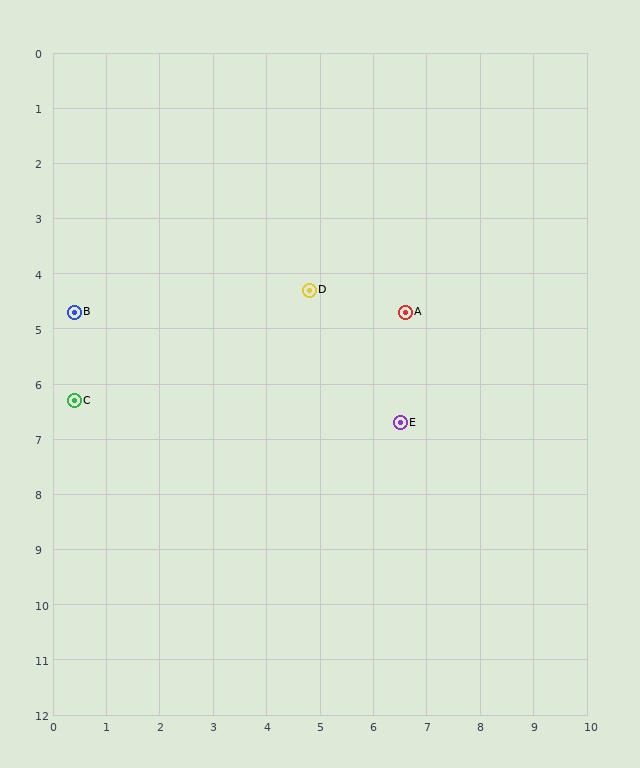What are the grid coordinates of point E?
Point E is at approximately (6.5, 6.7).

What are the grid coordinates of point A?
Point A is at approximately (6.6, 4.7).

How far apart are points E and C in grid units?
Points E and C are about 6.1 grid units apart.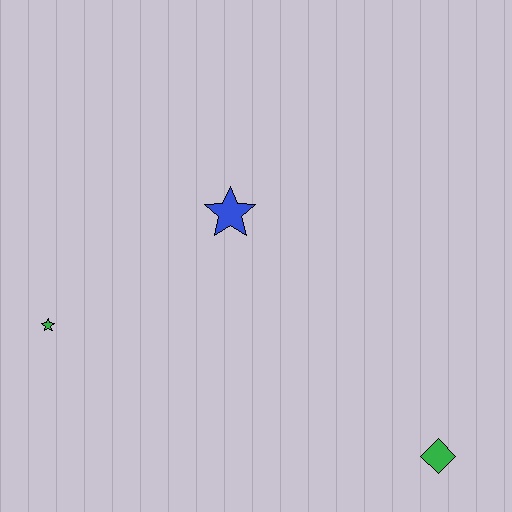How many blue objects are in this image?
There is 1 blue object.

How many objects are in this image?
There are 3 objects.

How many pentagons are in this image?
There are no pentagons.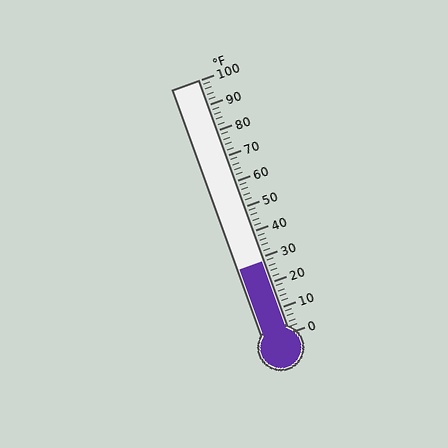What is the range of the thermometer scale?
The thermometer scale ranges from 0°F to 100°F.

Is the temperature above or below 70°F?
The temperature is below 70°F.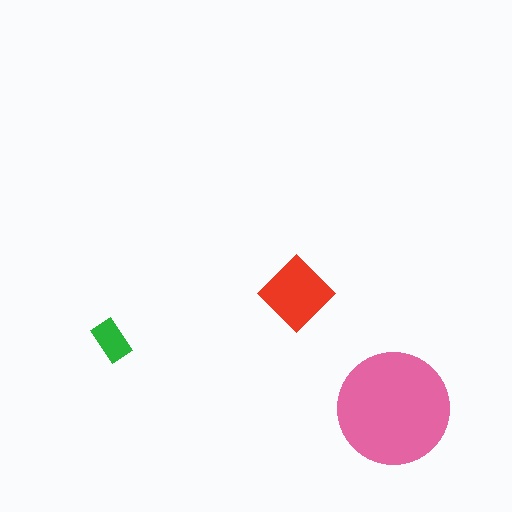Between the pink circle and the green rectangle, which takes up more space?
The pink circle.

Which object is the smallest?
The green rectangle.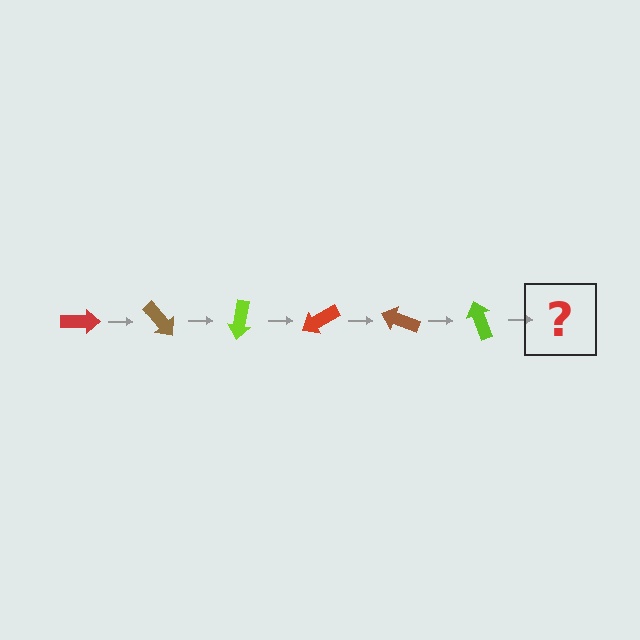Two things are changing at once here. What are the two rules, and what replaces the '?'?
The two rules are that it rotates 50 degrees each step and the color cycles through red, brown, and lime. The '?' should be a red arrow, rotated 300 degrees from the start.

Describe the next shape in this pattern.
It should be a red arrow, rotated 300 degrees from the start.